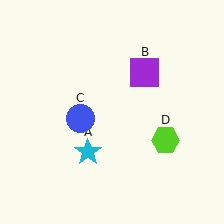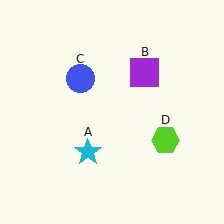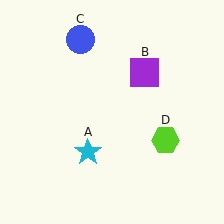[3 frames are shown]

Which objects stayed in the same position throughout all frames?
Cyan star (object A) and purple square (object B) and lime hexagon (object D) remained stationary.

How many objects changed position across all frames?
1 object changed position: blue circle (object C).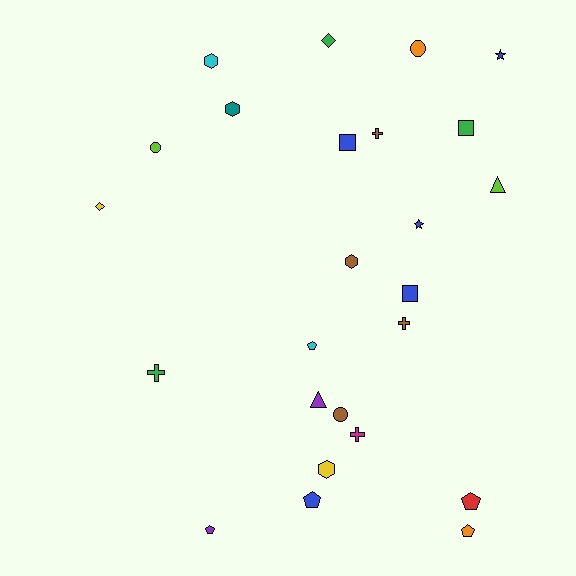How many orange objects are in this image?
There are 2 orange objects.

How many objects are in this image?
There are 25 objects.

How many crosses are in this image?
There are 4 crosses.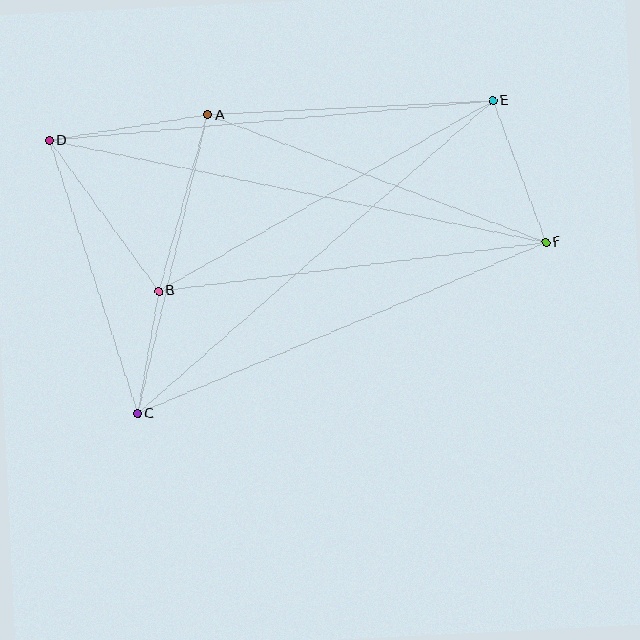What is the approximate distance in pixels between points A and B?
The distance between A and B is approximately 183 pixels.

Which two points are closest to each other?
Points B and C are closest to each other.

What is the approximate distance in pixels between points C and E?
The distance between C and E is approximately 474 pixels.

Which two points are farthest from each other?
Points D and F are farthest from each other.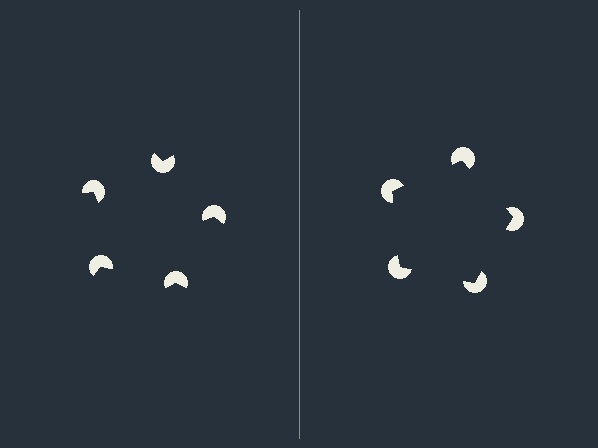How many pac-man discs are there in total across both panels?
10 — 5 on each side.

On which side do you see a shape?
An illusory pentagon appears on the right side. On the left side the wedge cuts are rotated, so no coherent shape forms.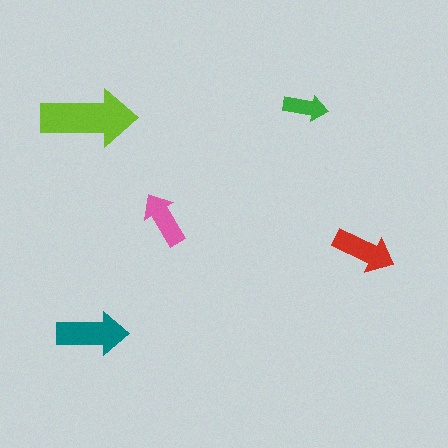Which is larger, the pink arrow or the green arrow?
The pink one.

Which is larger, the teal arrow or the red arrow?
The teal one.